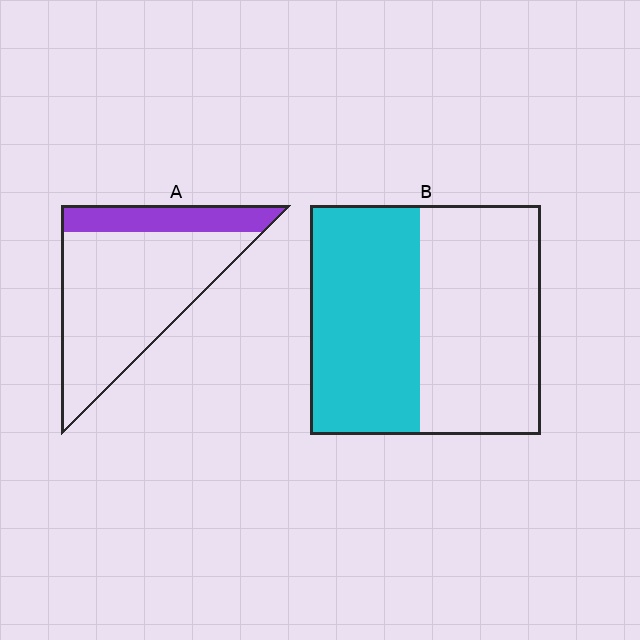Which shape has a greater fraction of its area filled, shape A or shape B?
Shape B.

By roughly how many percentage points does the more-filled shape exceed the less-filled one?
By roughly 25 percentage points (B over A).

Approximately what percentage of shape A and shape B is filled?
A is approximately 20% and B is approximately 50%.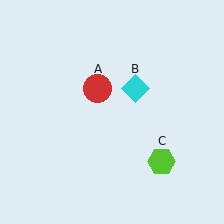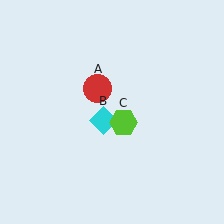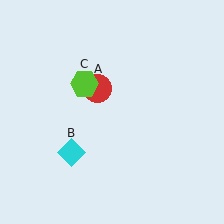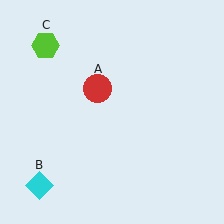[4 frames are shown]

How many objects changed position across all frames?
2 objects changed position: cyan diamond (object B), lime hexagon (object C).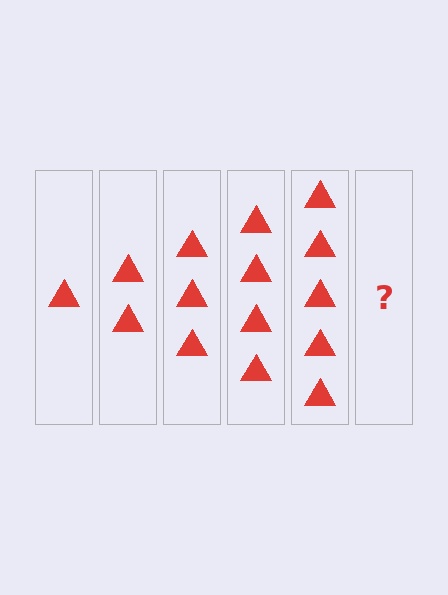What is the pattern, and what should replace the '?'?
The pattern is that each step adds one more triangle. The '?' should be 6 triangles.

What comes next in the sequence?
The next element should be 6 triangles.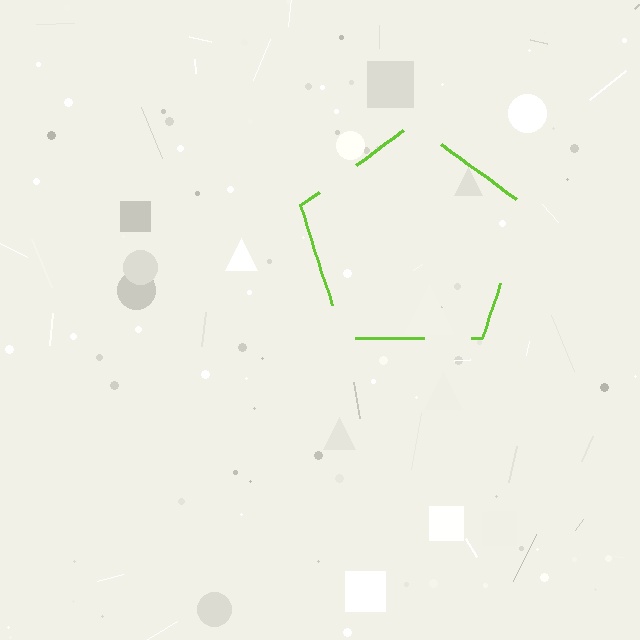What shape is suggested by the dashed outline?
The dashed outline suggests a pentagon.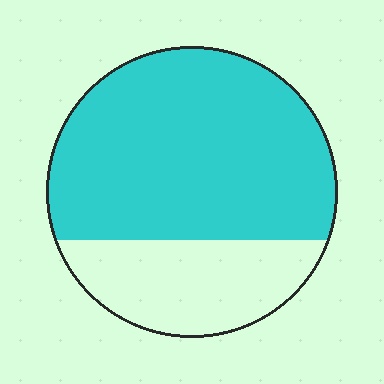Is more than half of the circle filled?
Yes.